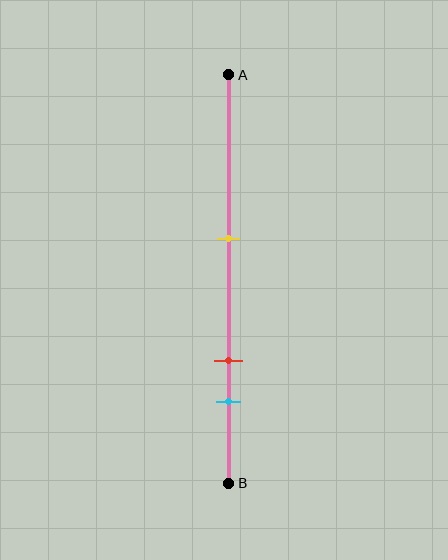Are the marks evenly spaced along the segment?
No, the marks are not evenly spaced.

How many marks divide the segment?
There are 3 marks dividing the segment.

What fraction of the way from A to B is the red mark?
The red mark is approximately 70% (0.7) of the way from A to B.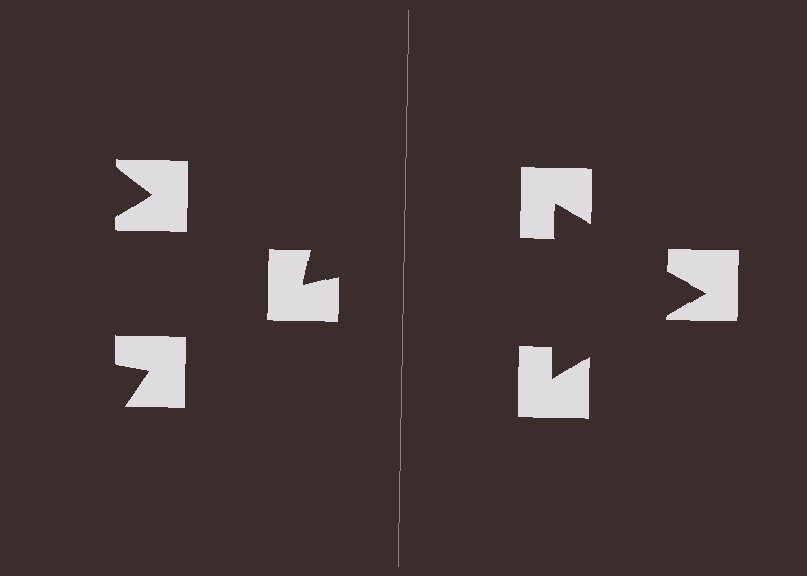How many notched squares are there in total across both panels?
6 — 3 on each side.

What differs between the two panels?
The notched squares are positioned identically on both sides; only the wedge orientations differ. On the right they align to a triangle; on the left they are misaligned.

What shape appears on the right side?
An illusory triangle.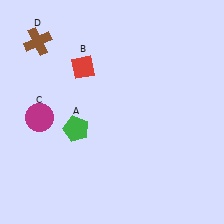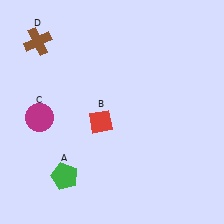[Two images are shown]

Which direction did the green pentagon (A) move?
The green pentagon (A) moved down.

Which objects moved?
The objects that moved are: the green pentagon (A), the red diamond (B).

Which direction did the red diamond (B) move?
The red diamond (B) moved down.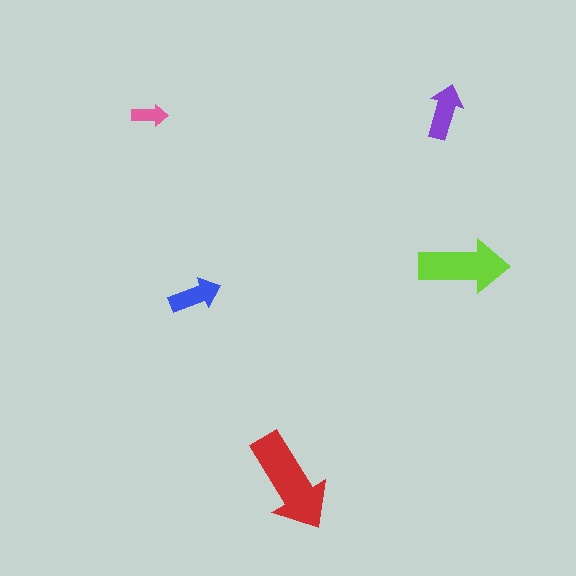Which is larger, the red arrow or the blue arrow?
The red one.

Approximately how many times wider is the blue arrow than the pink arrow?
About 1.5 times wider.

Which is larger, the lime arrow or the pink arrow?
The lime one.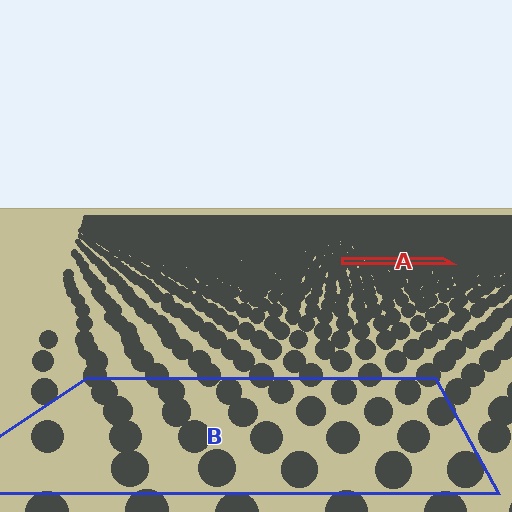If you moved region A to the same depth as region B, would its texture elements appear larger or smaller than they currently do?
They would appear larger. At a closer depth, the same texture elements are projected at a bigger on-screen size.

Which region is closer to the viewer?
Region B is closer. The texture elements there are larger and more spread out.